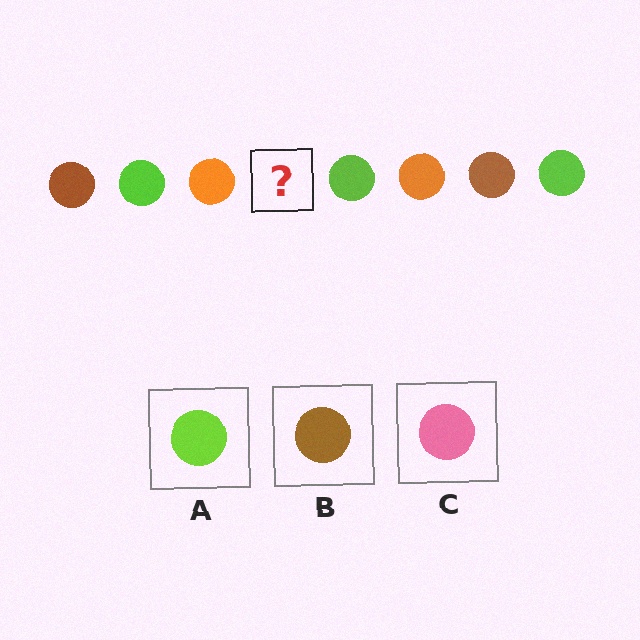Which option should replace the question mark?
Option B.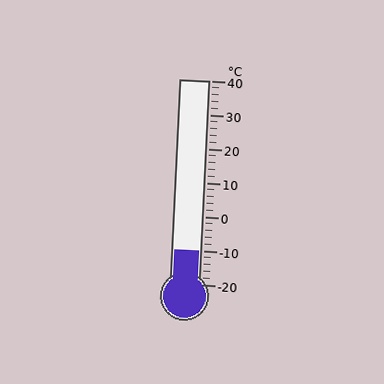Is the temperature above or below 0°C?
The temperature is below 0°C.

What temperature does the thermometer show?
The thermometer shows approximately -10°C.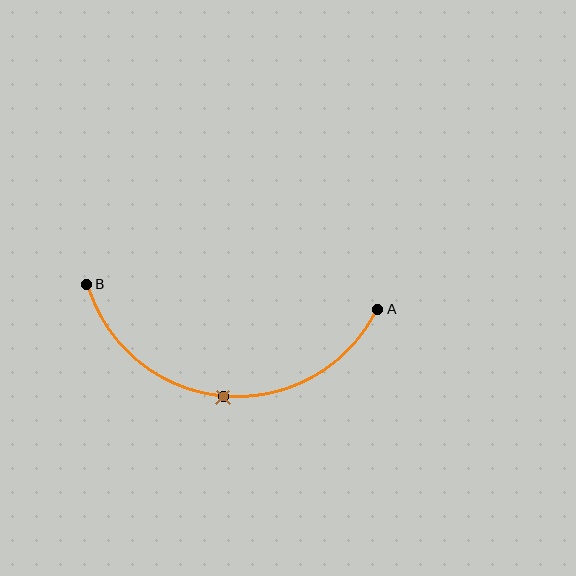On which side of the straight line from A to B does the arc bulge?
The arc bulges below the straight line connecting A and B.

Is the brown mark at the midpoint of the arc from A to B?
Yes. The brown mark lies on the arc at equal arc-length from both A and B — it is the arc midpoint.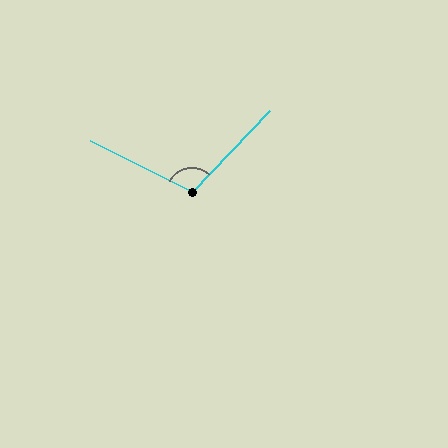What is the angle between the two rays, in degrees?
Approximately 107 degrees.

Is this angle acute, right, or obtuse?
It is obtuse.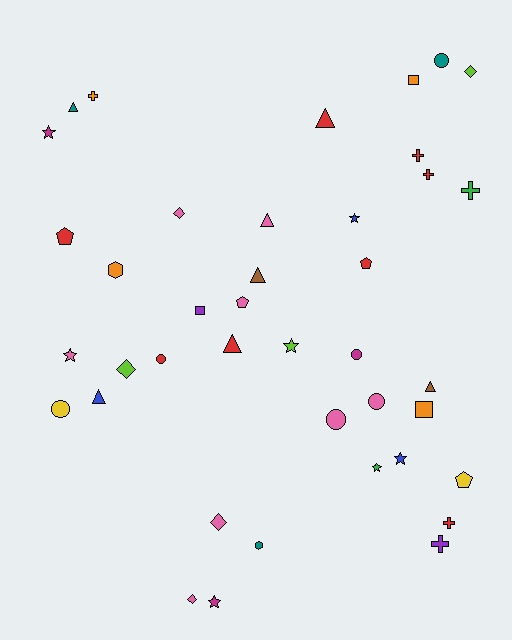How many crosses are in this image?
There are 6 crosses.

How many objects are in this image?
There are 40 objects.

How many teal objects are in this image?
There are 3 teal objects.